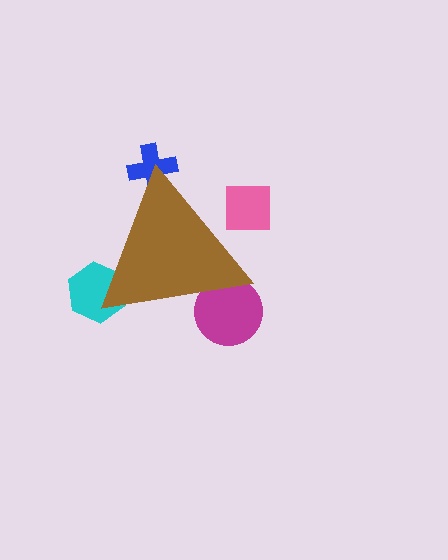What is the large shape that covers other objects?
A brown triangle.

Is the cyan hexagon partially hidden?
Yes, the cyan hexagon is partially hidden behind the brown triangle.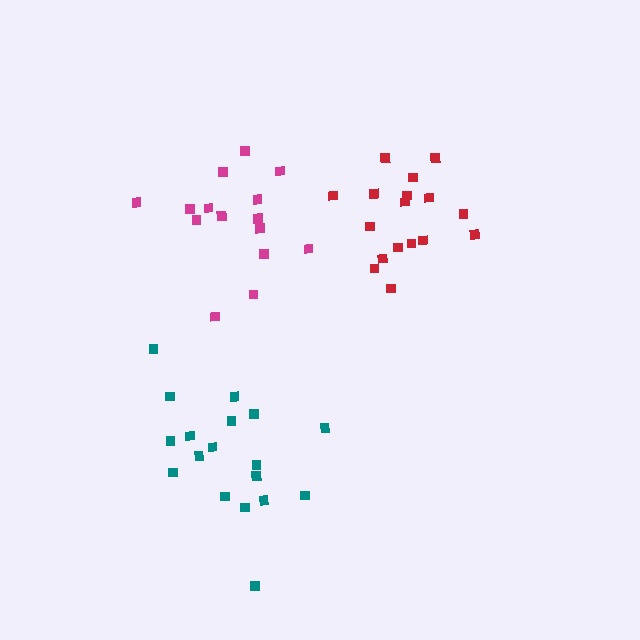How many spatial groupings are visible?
There are 3 spatial groupings.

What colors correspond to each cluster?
The clusters are colored: magenta, red, teal.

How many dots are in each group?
Group 1: 15 dots, Group 2: 17 dots, Group 3: 18 dots (50 total).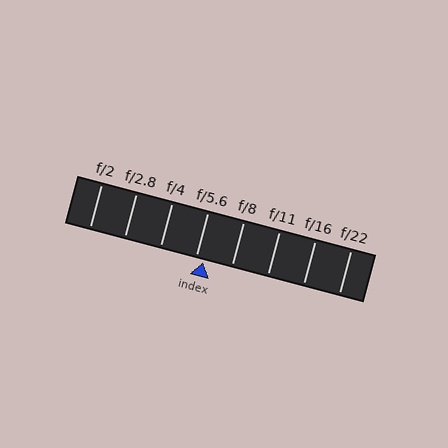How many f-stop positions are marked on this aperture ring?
There are 8 f-stop positions marked.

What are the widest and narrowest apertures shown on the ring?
The widest aperture shown is f/2 and the narrowest is f/22.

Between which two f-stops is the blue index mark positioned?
The index mark is between f/5.6 and f/8.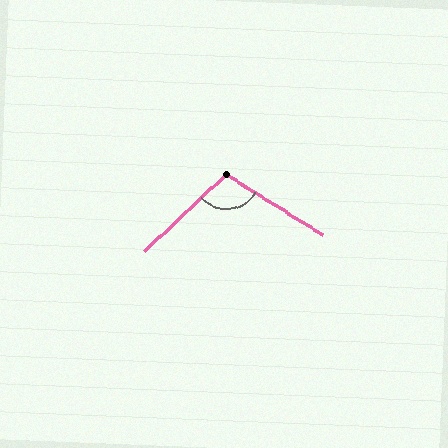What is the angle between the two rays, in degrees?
Approximately 105 degrees.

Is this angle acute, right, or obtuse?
It is obtuse.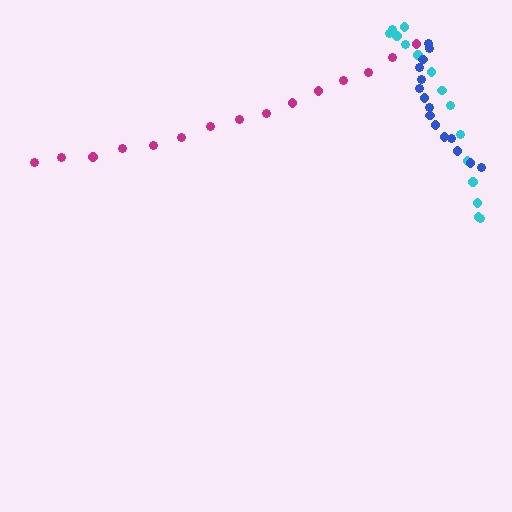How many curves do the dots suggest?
There are 3 distinct paths.